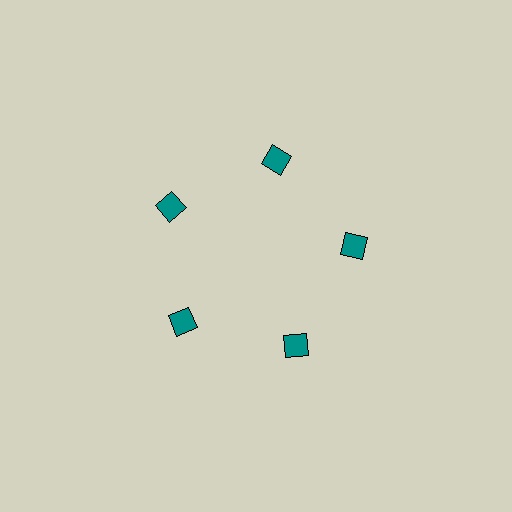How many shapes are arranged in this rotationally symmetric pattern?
There are 5 shapes, arranged in 5 groups of 1.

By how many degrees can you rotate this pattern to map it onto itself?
The pattern maps onto itself every 72 degrees of rotation.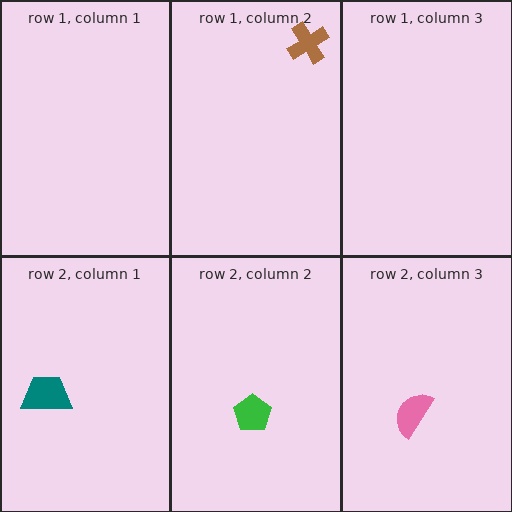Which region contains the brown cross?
The row 1, column 2 region.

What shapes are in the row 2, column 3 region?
The pink semicircle.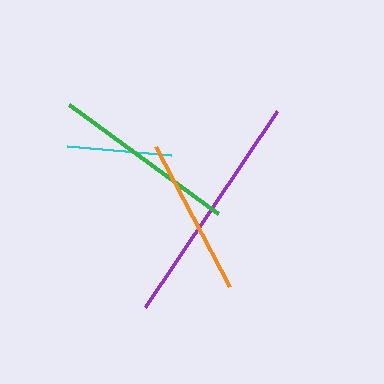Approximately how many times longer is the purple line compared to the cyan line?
The purple line is approximately 2.2 times the length of the cyan line.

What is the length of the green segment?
The green segment is approximately 184 pixels long.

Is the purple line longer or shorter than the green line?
The purple line is longer than the green line.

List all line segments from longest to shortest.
From longest to shortest: purple, green, orange, cyan.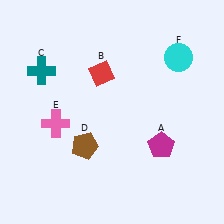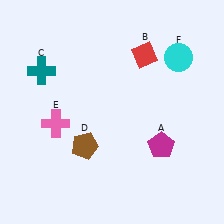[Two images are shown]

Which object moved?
The red diamond (B) moved right.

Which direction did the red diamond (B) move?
The red diamond (B) moved right.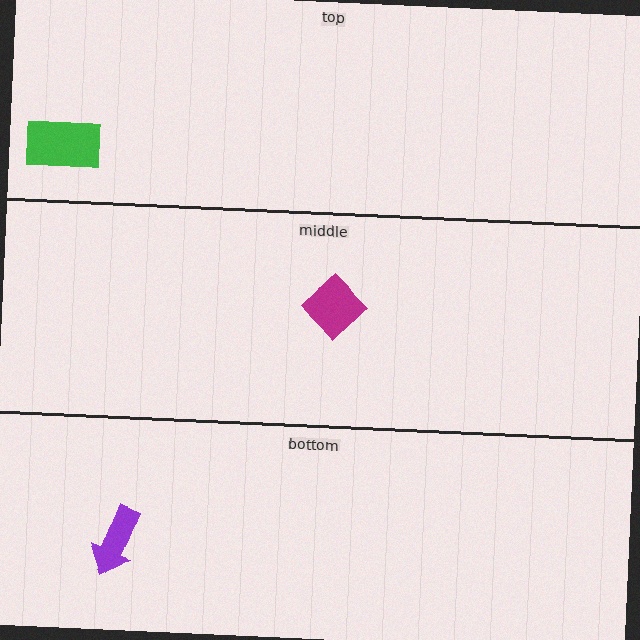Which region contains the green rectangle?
The top region.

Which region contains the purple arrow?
The bottom region.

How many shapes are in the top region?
1.